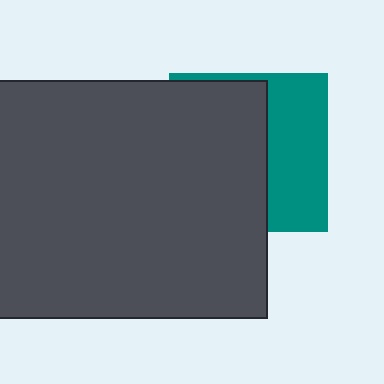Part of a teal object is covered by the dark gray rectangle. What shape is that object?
It is a square.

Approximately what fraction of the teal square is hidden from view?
Roughly 60% of the teal square is hidden behind the dark gray rectangle.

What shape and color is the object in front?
The object in front is a dark gray rectangle.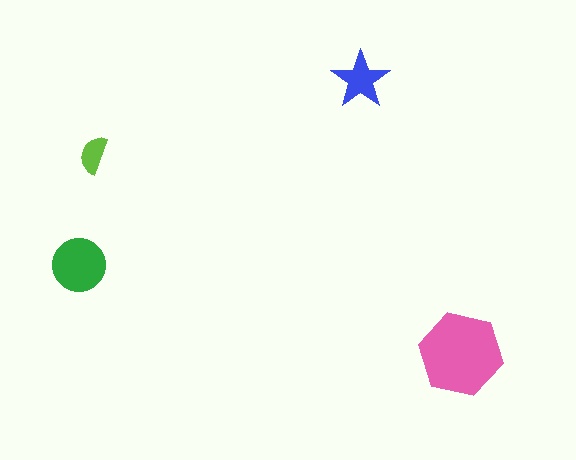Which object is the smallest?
The lime semicircle.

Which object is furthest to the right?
The pink hexagon is rightmost.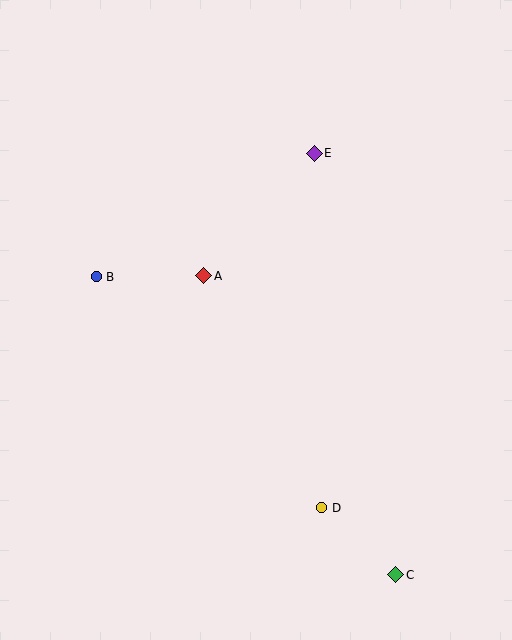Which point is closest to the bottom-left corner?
Point D is closest to the bottom-left corner.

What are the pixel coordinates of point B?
Point B is at (96, 277).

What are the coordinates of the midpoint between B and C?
The midpoint between B and C is at (246, 426).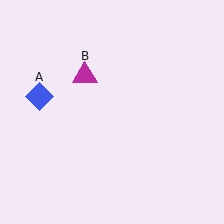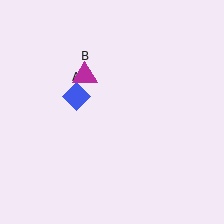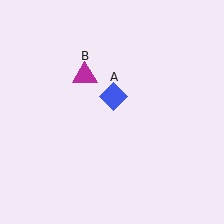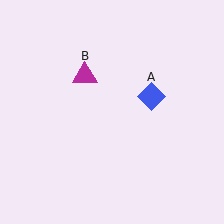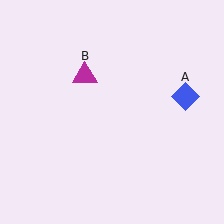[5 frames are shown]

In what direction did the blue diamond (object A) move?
The blue diamond (object A) moved right.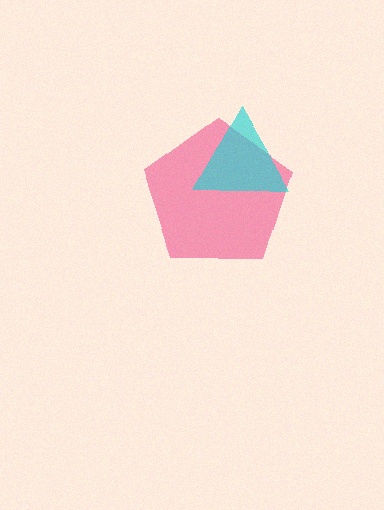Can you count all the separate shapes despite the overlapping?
Yes, there are 2 separate shapes.